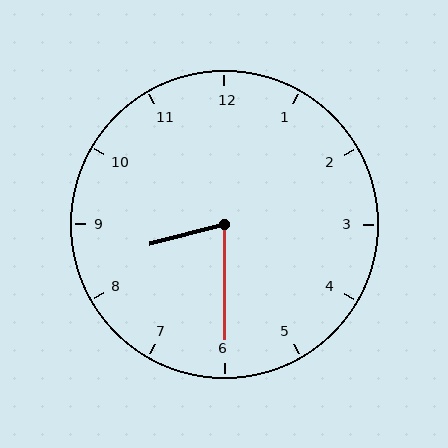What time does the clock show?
8:30.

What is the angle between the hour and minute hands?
Approximately 75 degrees.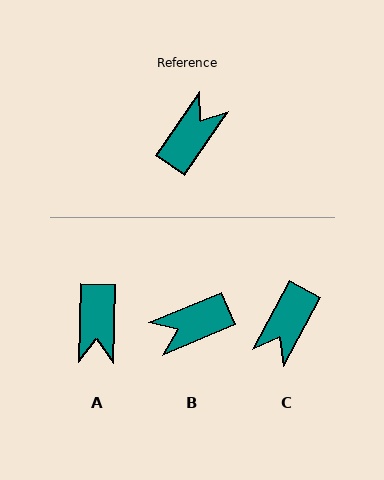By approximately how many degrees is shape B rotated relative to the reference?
Approximately 148 degrees counter-clockwise.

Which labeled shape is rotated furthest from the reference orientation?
C, about 174 degrees away.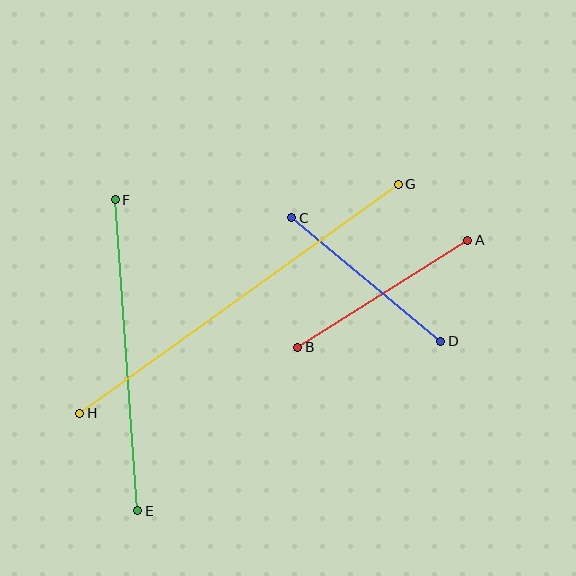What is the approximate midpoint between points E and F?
The midpoint is at approximately (127, 355) pixels.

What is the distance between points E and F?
The distance is approximately 312 pixels.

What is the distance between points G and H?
The distance is approximately 392 pixels.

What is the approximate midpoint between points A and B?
The midpoint is at approximately (383, 294) pixels.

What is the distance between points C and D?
The distance is approximately 193 pixels.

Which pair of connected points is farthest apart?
Points G and H are farthest apart.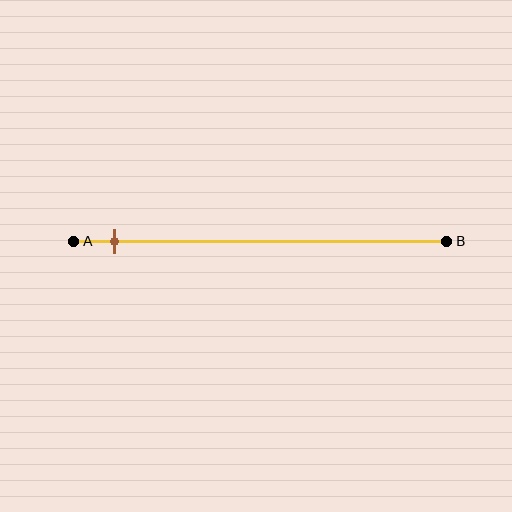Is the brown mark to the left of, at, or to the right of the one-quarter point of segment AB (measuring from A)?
The brown mark is to the left of the one-quarter point of segment AB.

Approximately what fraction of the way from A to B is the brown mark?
The brown mark is approximately 10% of the way from A to B.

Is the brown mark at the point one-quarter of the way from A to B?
No, the mark is at about 10% from A, not at the 25% one-quarter point.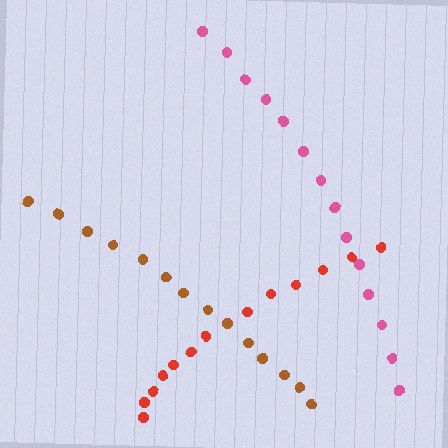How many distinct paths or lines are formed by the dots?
There are 3 distinct paths.